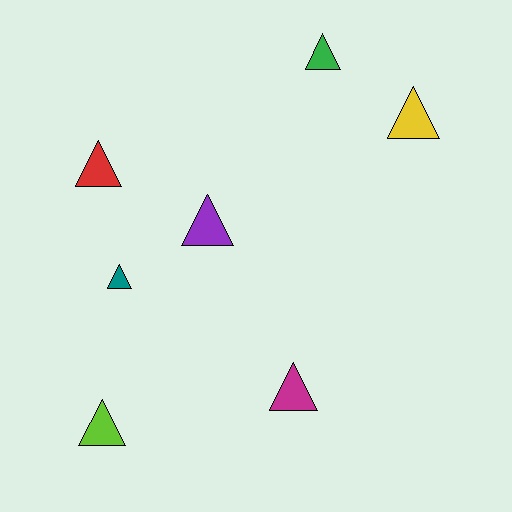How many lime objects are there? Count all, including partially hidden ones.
There is 1 lime object.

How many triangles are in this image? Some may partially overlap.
There are 7 triangles.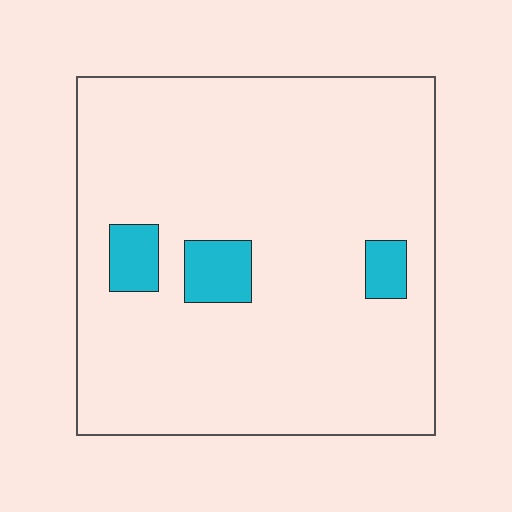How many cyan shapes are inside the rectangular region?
3.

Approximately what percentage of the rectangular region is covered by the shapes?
Approximately 10%.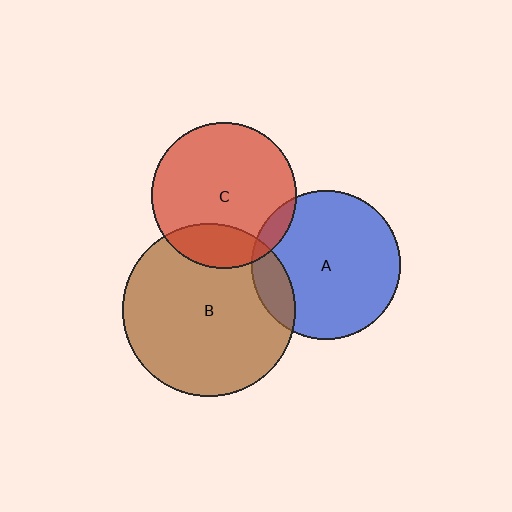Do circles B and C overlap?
Yes.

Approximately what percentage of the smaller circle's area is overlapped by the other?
Approximately 20%.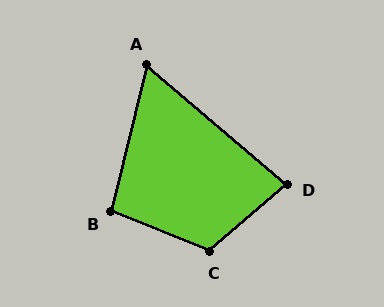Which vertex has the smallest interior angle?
A, at approximately 63 degrees.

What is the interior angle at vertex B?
Approximately 98 degrees (obtuse).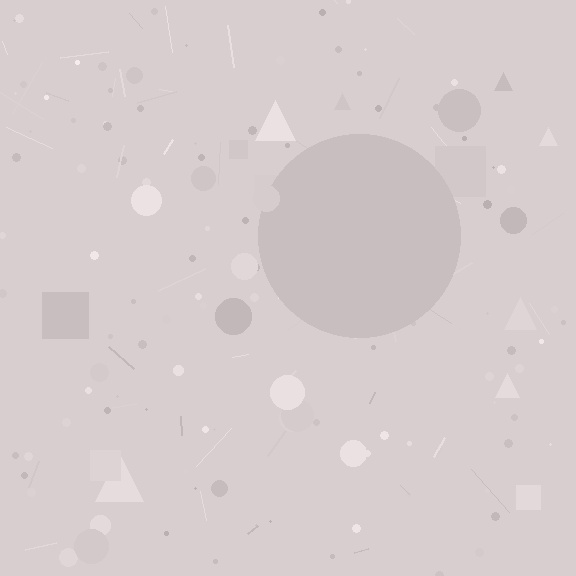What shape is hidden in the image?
A circle is hidden in the image.